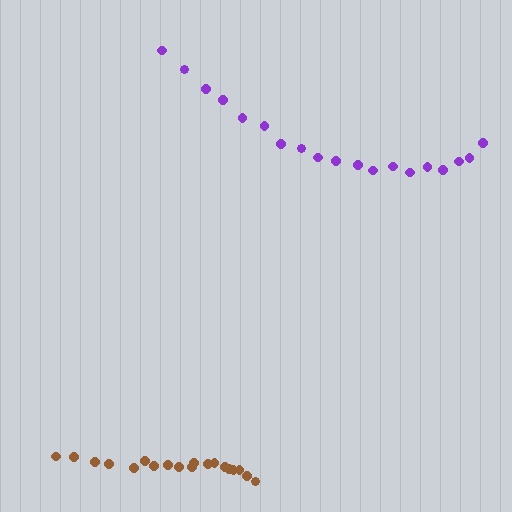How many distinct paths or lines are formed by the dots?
There are 2 distinct paths.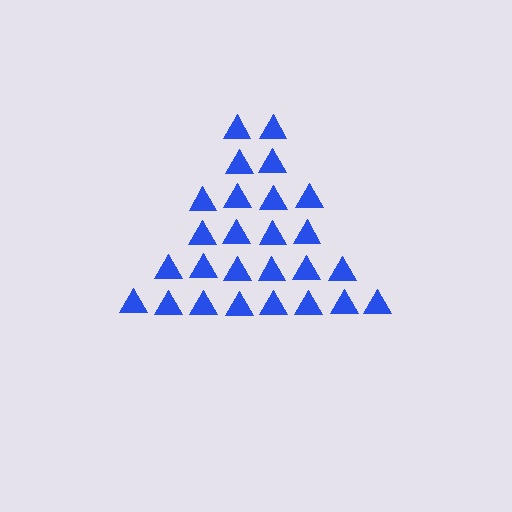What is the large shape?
The large shape is a triangle.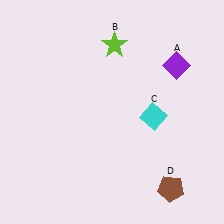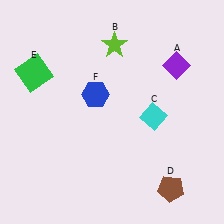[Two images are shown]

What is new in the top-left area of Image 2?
A green square (E) was added in the top-left area of Image 2.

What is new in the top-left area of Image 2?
A blue hexagon (F) was added in the top-left area of Image 2.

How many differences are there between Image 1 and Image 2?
There are 2 differences between the two images.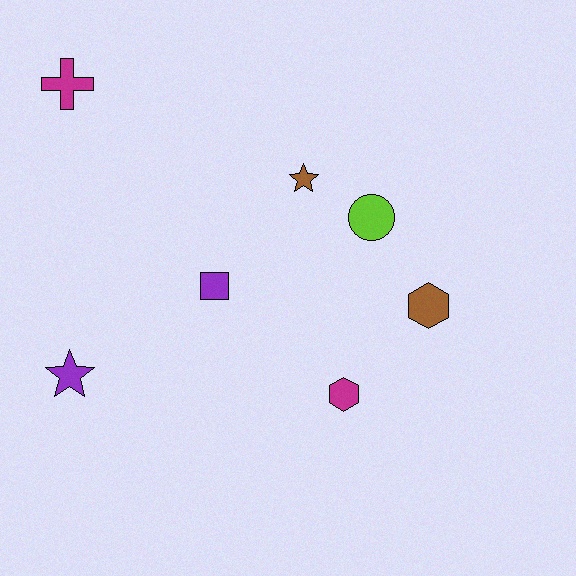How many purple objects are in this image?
There are 2 purple objects.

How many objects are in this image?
There are 7 objects.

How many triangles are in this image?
There are no triangles.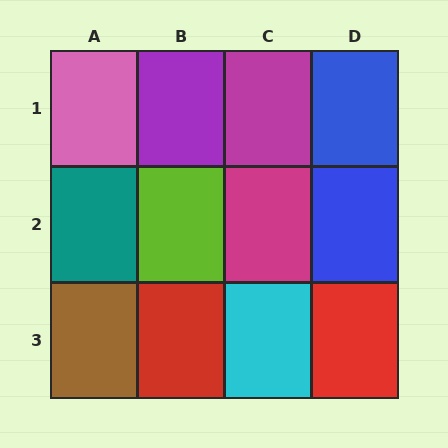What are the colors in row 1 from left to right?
Pink, purple, magenta, blue.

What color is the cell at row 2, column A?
Teal.